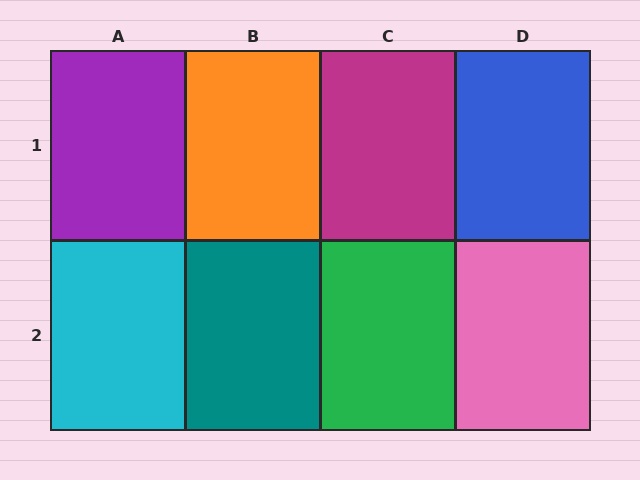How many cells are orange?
1 cell is orange.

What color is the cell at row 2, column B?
Teal.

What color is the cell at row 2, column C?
Green.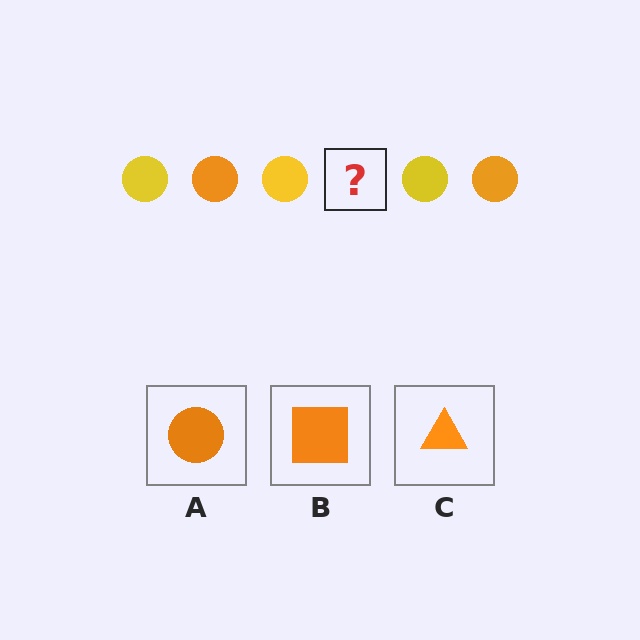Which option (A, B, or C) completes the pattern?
A.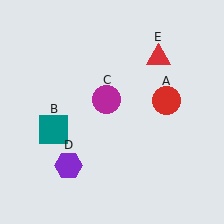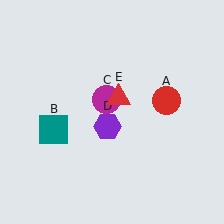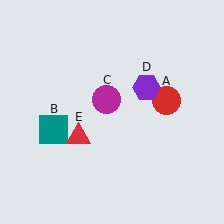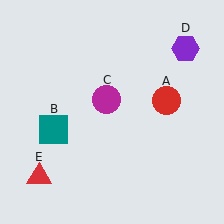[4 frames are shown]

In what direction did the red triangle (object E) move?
The red triangle (object E) moved down and to the left.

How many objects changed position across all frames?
2 objects changed position: purple hexagon (object D), red triangle (object E).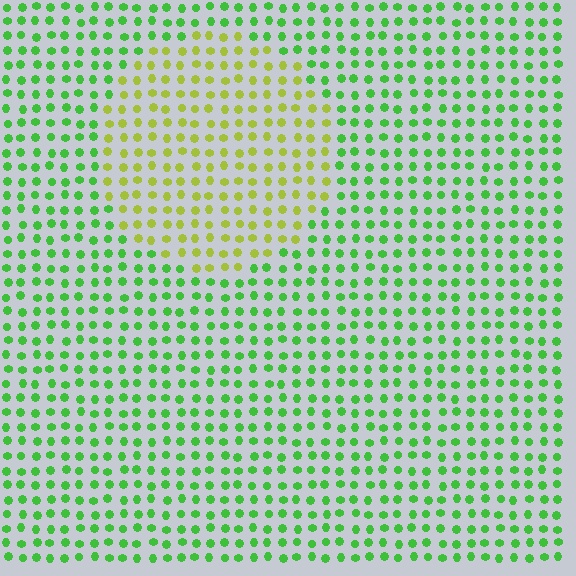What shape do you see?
I see a circle.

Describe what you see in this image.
The image is filled with small green elements in a uniform arrangement. A circle-shaped region is visible where the elements are tinted to a slightly different hue, forming a subtle color boundary.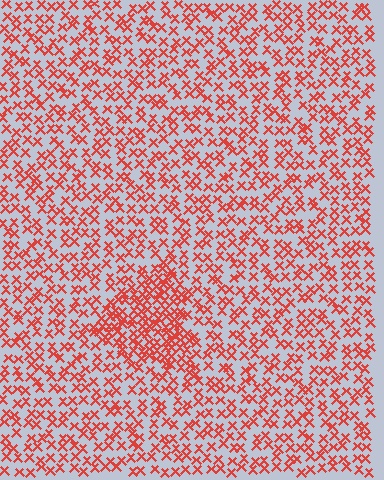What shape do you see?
I see a triangle.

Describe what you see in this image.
The image contains small red elements arranged at two different densities. A triangle-shaped region is visible where the elements are more densely packed than the surrounding area.